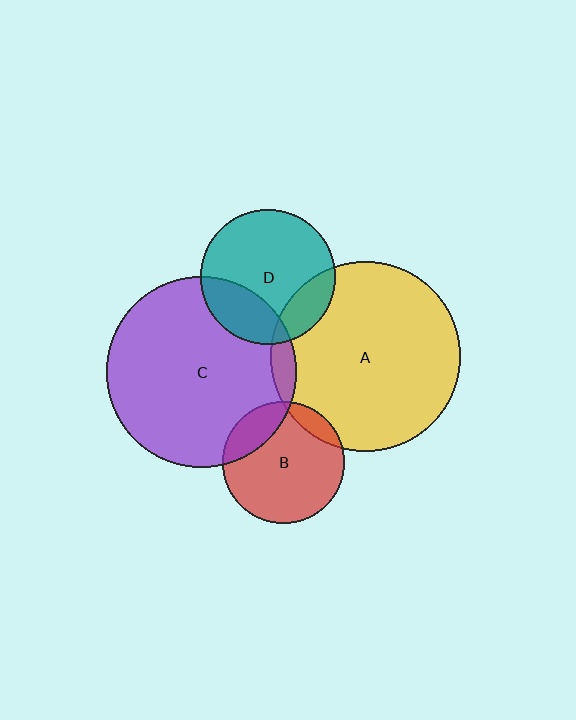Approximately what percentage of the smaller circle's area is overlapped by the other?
Approximately 5%.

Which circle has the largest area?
Circle C (purple).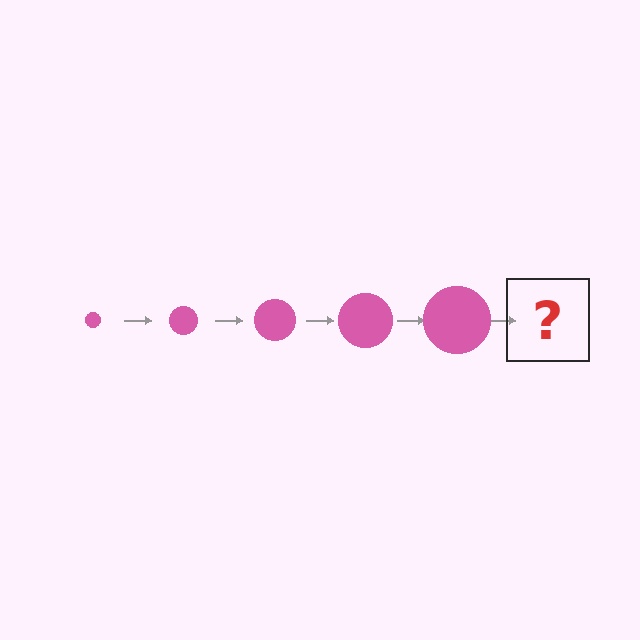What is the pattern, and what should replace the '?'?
The pattern is that the circle gets progressively larger each step. The '?' should be a pink circle, larger than the previous one.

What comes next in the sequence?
The next element should be a pink circle, larger than the previous one.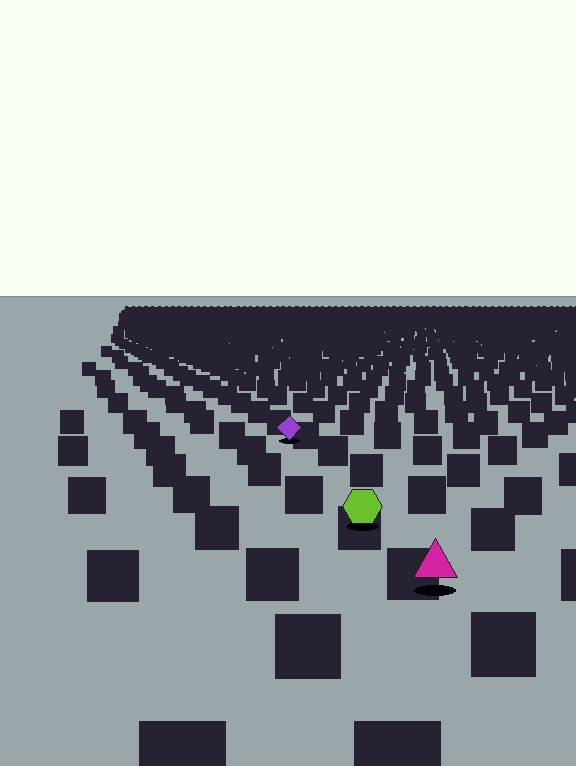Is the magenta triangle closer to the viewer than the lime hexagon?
Yes. The magenta triangle is closer — you can tell from the texture gradient: the ground texture is coarser near it.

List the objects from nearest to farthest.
From nearest to farthest: the magenta triangle, the lime hexagon, the purple diamond.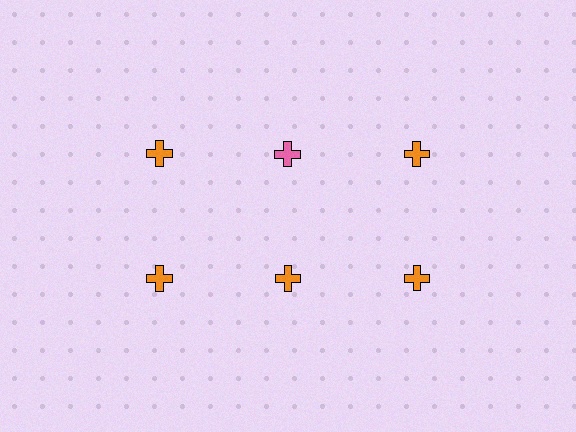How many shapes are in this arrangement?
There are 6 shapes arranged in a grid pattern.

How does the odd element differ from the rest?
It has a different color: pink instead of orange.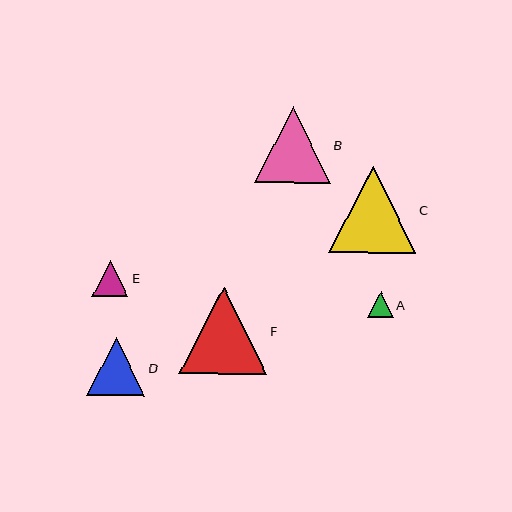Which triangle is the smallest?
Triangle A is the smallest with a size of approximately 26 pixels.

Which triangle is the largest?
Triangle F is the largest with a size of approximately 88 pixels.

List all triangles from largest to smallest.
From largest to smallest: F, C, B, D, E, A.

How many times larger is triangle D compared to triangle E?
Triangle D is approximately 1.6 times the size of triangle E.